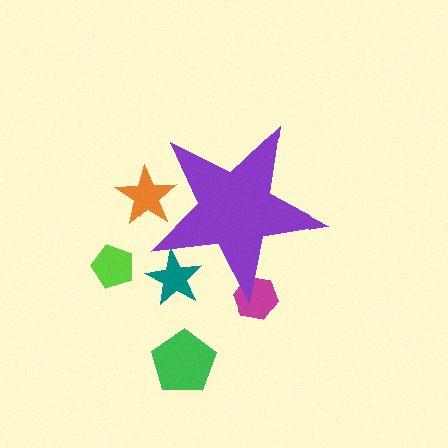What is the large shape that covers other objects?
A purple star.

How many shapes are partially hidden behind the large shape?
3 shapes are partially hidden.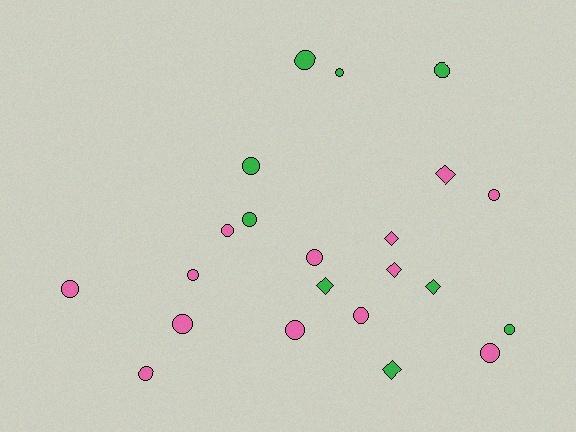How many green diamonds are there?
There are 3 green diamonds.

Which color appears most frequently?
Pink, with 13 objects.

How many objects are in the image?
There are 22 objects.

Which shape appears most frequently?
Circle, with 16 objects.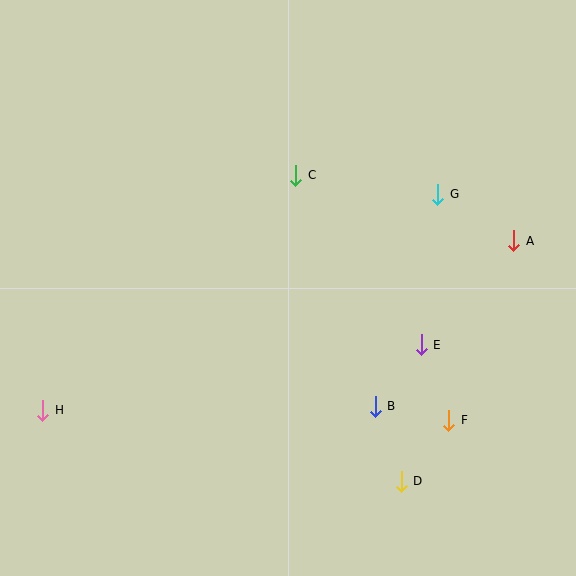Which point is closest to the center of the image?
Point C at (296, 175) is closest to the center.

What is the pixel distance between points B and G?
The distance between B and G is 221 pixels.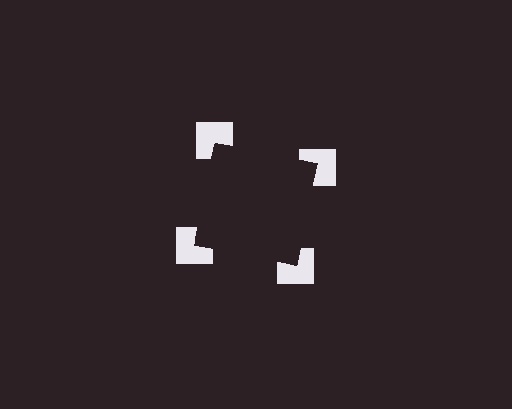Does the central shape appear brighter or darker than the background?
It typically appears slightly darker than the background, even though no actual brightness change is drawn.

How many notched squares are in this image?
There are 4 — one at each vertex of the illusory square.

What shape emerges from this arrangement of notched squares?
An illusory square — its edges are inferred from the aligned wedge cuts in the notched squares, not physically drawn.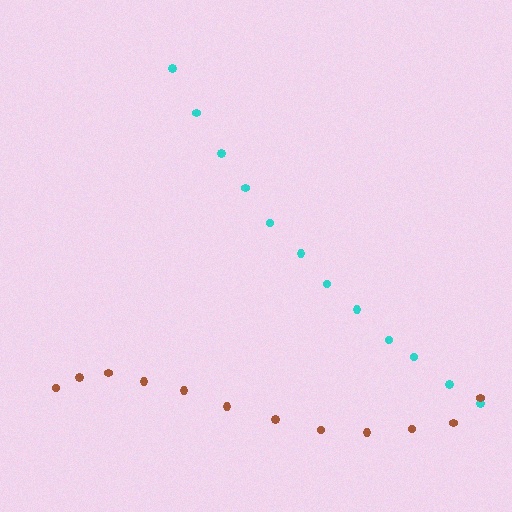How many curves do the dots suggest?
There are 2 distinct paths.